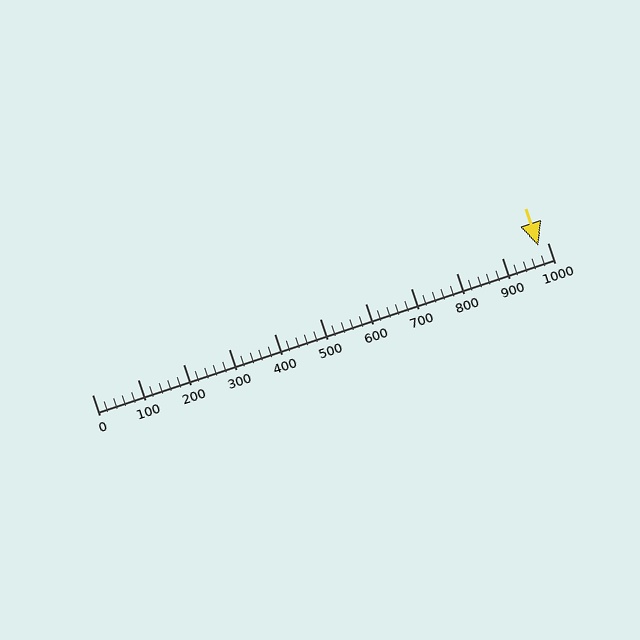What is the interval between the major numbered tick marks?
The major tick marks are spaced 100 units apart.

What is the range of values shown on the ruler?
The ruler shows values from 0 to 1000.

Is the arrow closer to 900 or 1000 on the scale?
The arrow is closer to 1000.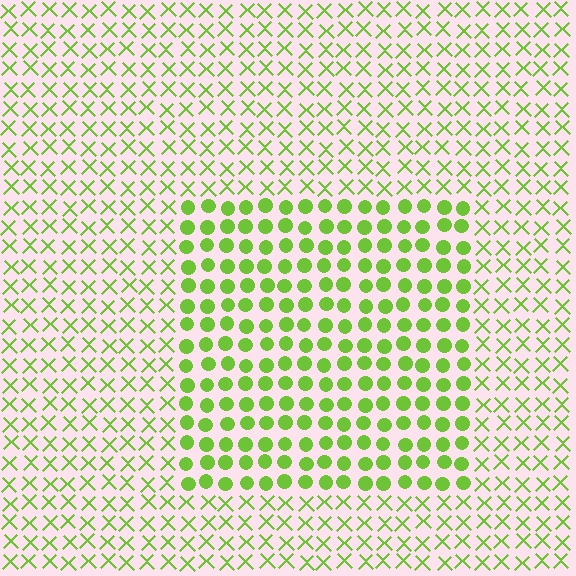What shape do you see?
I see a rectangle.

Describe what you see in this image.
The image is filled with small lime elements arranged in a uniform grid. A rectangle-shaped region contains circles, while the surrounding area contains X marks. The boundary is defined purely by the change in element shape.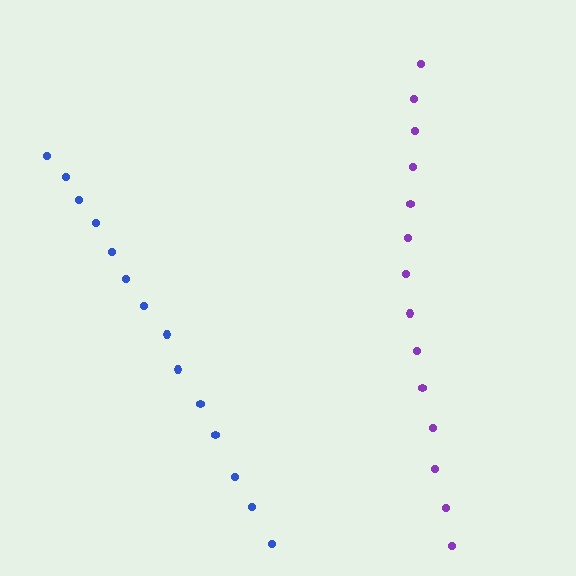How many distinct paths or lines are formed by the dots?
There are 2 distinct paths.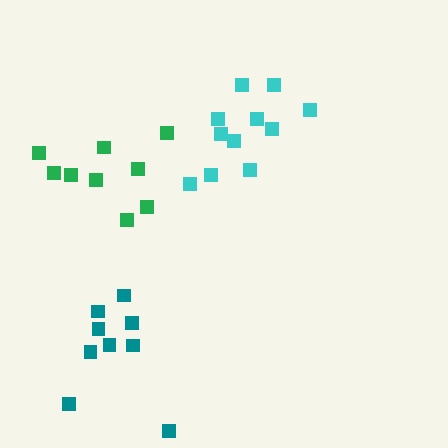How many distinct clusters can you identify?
There are 3 distinct clusters.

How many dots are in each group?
Group 1: 11 dots, Group 2: 9 dots, Group 3: 9 dots (29 total).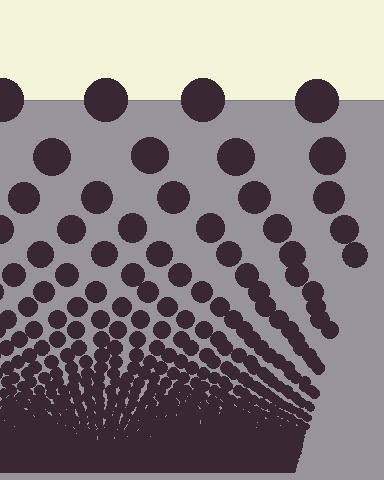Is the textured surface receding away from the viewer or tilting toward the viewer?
The surface appears to tilt toward the viewer. Texture elements get larger and sparser toward the top.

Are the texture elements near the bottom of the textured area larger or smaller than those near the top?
Smaller. The gradient is inverted — elements near the bottom are smaller and denser.